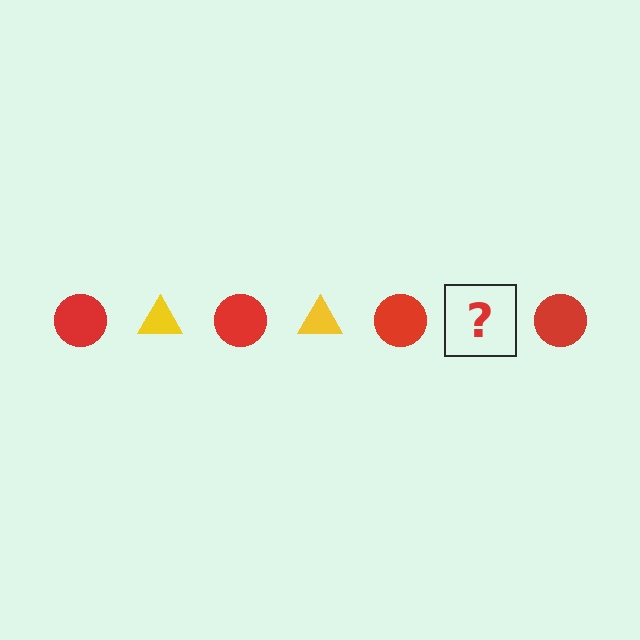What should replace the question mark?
The question mark should be replaced with a yellow triangle.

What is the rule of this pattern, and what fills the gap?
The rule is that the pattern alternates between red circle and yellow triangle. The gap should be filled with a yellow triangle.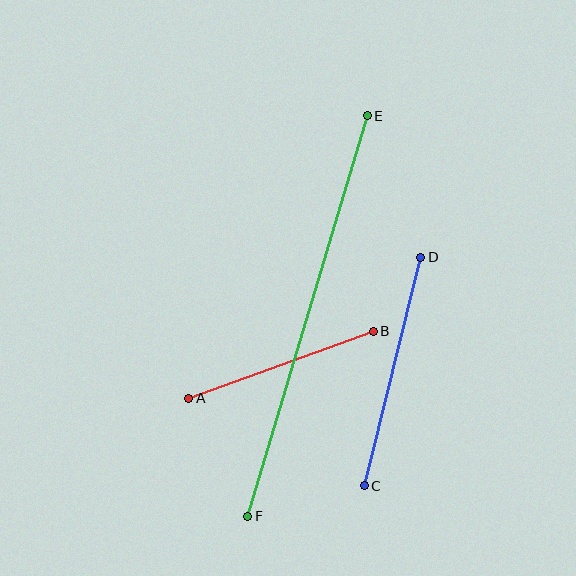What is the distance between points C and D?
The distance is approximately 235 pixels.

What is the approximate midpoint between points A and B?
The midpoint is at approximately (281, 365) pixels.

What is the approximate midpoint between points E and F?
The midpoint is at approximately (308, 316) pixels.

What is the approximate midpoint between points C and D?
The midpoint is at approximately (392, 371) pixels.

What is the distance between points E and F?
The distance is approximately 418 pixels.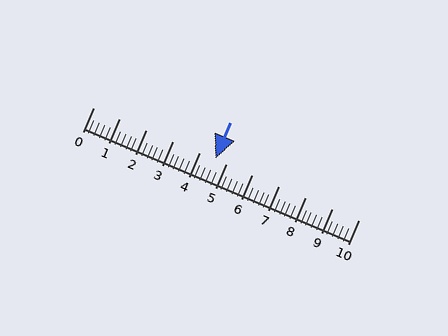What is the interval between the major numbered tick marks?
The major tick marks are spaced 1 units apart.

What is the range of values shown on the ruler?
The ruler shows values from 0 to 10.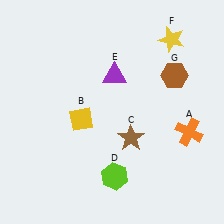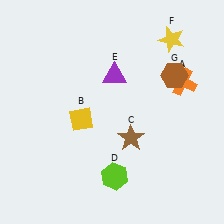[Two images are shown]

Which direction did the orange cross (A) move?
The orange cross (A) moved up.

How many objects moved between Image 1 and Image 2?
1 object moved between the two images.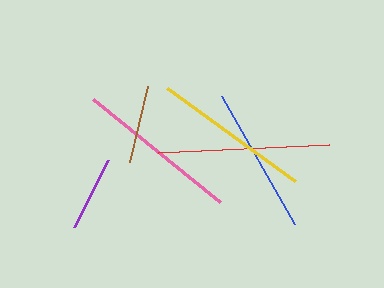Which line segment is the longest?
The red line is the longest at approximately 172 pixels.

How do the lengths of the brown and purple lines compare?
The brown and purple lines are approximately the same length.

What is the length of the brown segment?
The brown segment is approximately 77 pixels long.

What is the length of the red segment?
The red segment is approximately 172 pixels long.